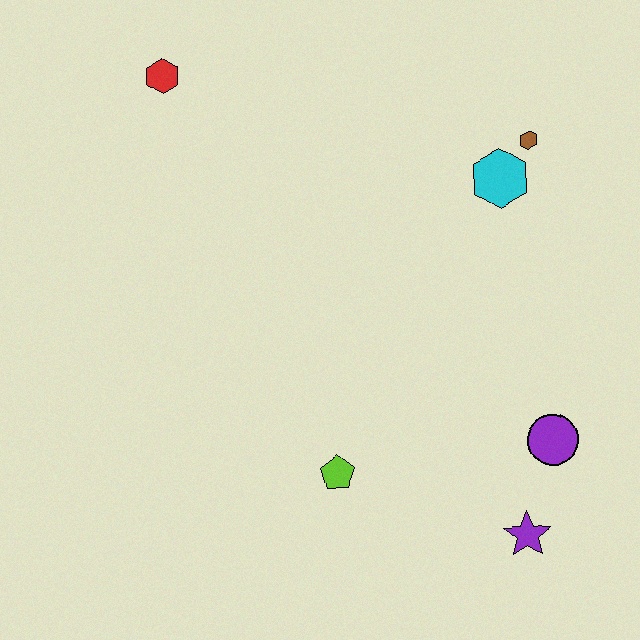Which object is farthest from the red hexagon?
The purple star is farthest from the red hexagon.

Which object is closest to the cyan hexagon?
The brown hexagon is closest to the cyan hexagon.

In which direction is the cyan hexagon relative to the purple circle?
The cyan hexagon is above the purple circle.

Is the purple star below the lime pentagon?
Yes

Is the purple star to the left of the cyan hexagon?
No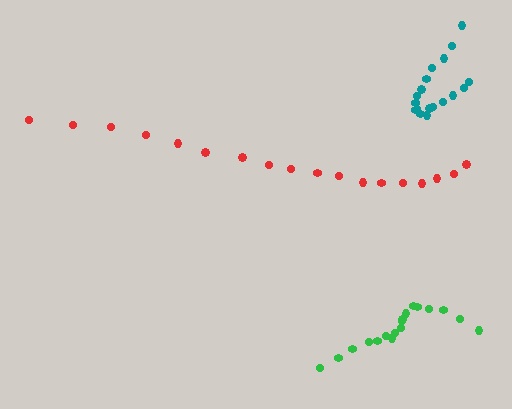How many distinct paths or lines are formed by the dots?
There are 3 distinct paths.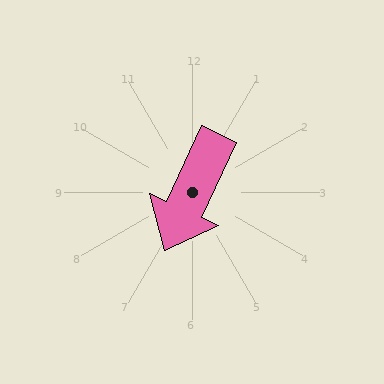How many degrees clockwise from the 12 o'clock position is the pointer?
Approximately 205 degrees.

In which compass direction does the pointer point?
Southwest.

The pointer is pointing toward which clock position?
Roughly 7 o'clock.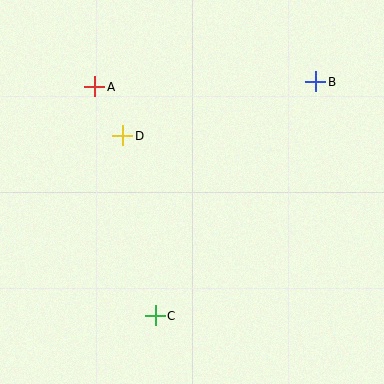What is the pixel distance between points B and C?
The distance between B and C is 284 pixels.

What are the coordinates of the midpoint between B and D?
The midpoint between B and D is at (219, 109).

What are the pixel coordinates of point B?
Point B is at (316, 82).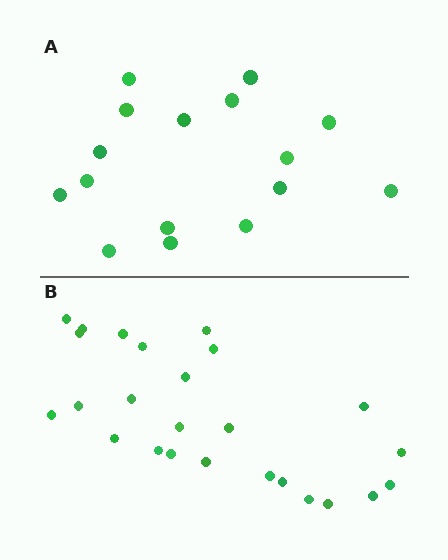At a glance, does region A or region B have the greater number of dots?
Region B (the bottom region) has more dots.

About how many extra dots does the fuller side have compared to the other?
Region B has roughly 8 or so more dots than region A.